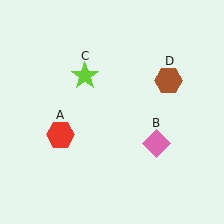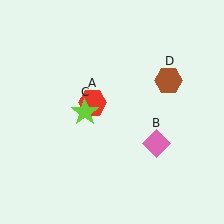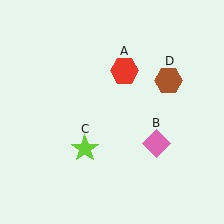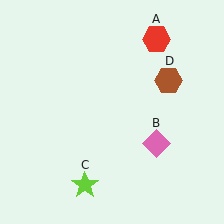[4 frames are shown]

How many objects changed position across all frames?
2 objects changed position: red hexagon (object A), lime star (object C).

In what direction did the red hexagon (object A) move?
The red hexagon (object A) moved up and to the right.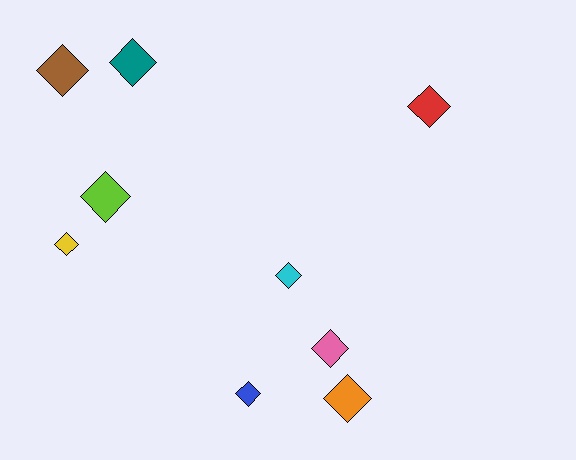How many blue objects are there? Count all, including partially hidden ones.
There is 1 blue object.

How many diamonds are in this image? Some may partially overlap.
There are 9 diamonds.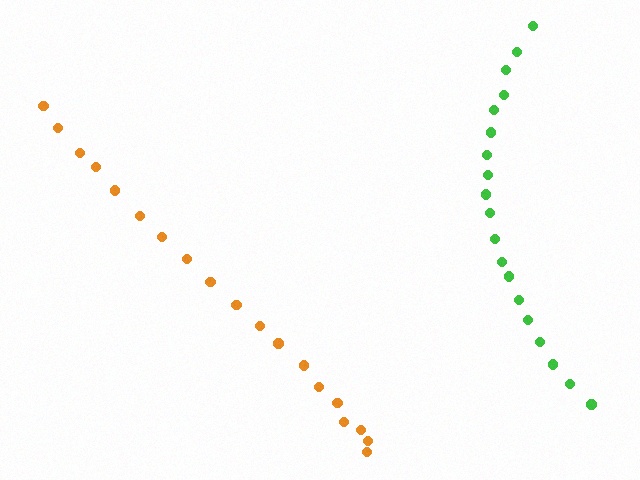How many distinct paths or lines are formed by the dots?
There are 2 distinct paths.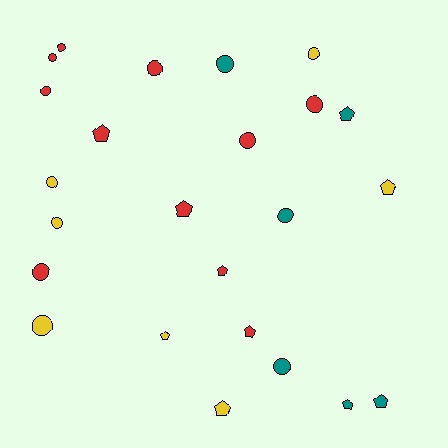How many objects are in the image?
There are 24 objects.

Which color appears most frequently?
Red, with 11 objects.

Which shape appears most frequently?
Circle, with 14 objects.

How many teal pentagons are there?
There are 3 teal pentagons.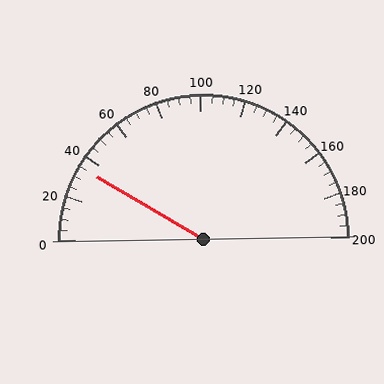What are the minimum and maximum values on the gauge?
The gauge ranges from 0 to 200.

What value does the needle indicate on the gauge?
The needle indicates approximately 35.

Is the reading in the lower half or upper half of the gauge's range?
The reading is in the lower half of the range (0 to 200).